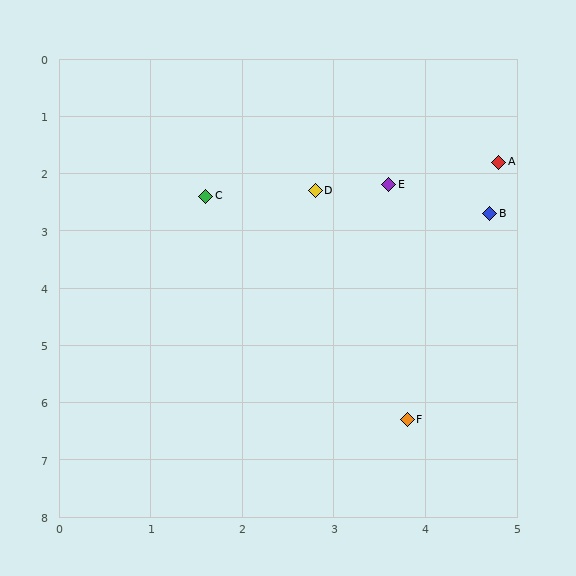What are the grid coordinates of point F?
Point F is at approximately (3.8, 6.3).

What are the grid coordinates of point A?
Point A is at approximately (4.8, 1.8).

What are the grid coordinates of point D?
Point D is at approximately (2.8, 2.3).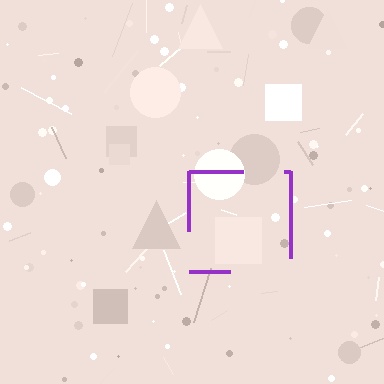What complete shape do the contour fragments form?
The contour fragments form a square.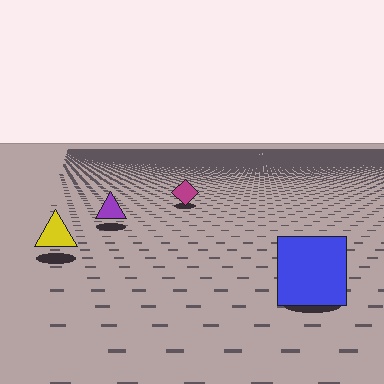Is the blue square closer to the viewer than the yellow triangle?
Yes. The blue square is closer — you can tell from the texture gradient: the ground texture is coarser near it.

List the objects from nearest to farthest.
From nearest to farthest: the blue square, the yellow triangle, the purple triangle, the magenta diamond.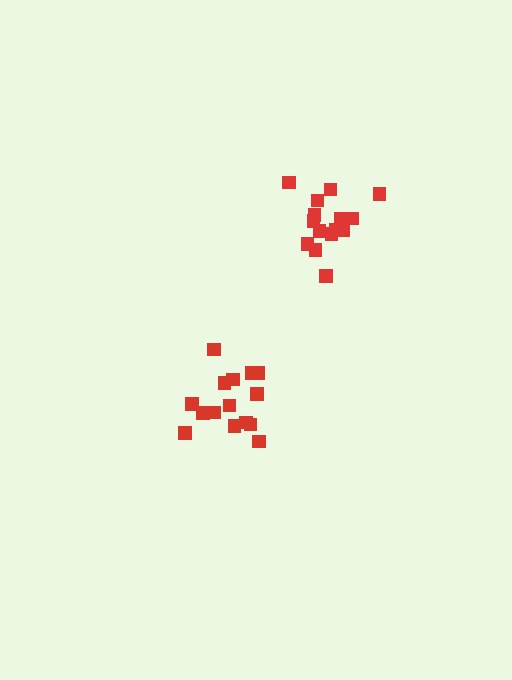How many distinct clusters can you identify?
There are 2 distinct clusters.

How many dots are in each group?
Group 1: 15 dots, Group 2: 15 dots (30 total).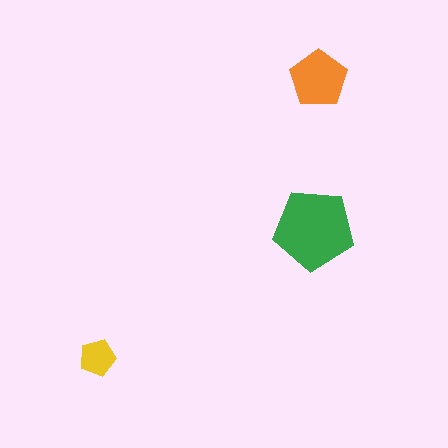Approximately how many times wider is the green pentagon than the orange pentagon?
About 1.5 times wider.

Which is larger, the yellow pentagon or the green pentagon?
The green one.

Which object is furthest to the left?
The yellow pentagon is leftmost.